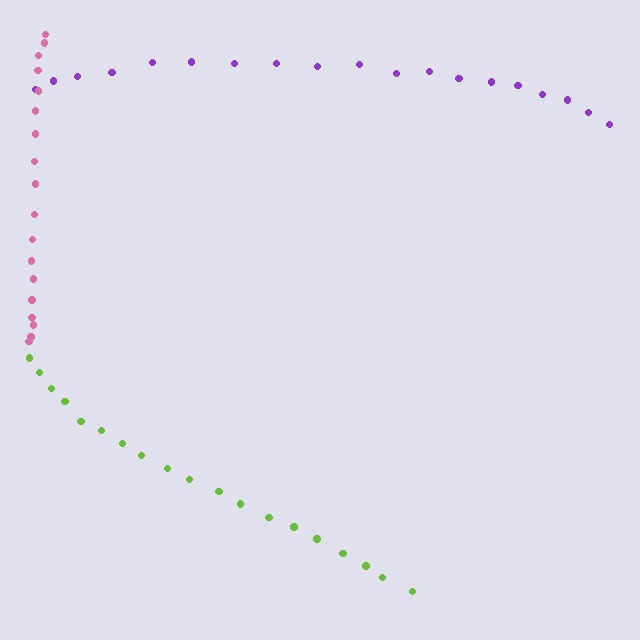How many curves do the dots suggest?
There are 3 distinct paths.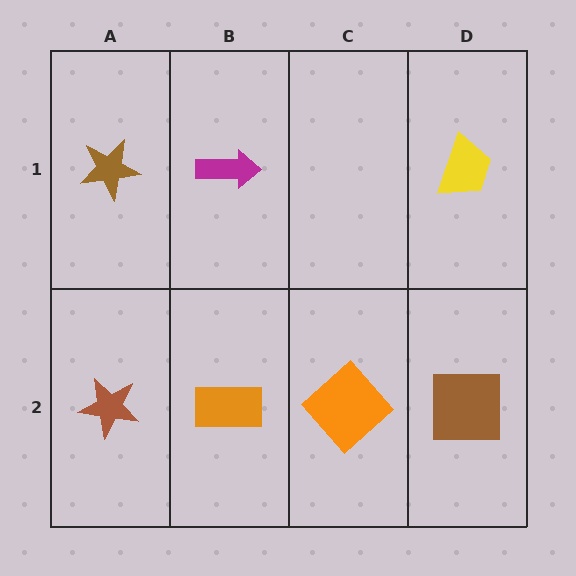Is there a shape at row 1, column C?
No, that cell is empty.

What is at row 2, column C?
An orange diamond.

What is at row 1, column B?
A magenta arrow.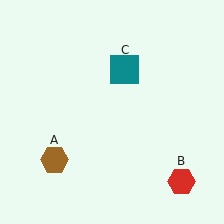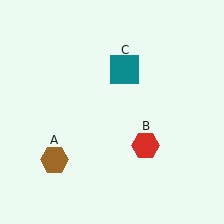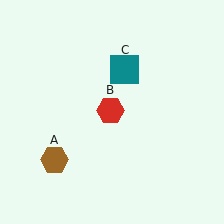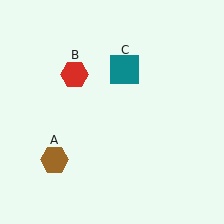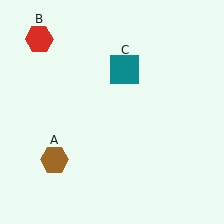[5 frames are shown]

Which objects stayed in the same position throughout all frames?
Brown hexagon (object A) and teal square (object C) remained stationary.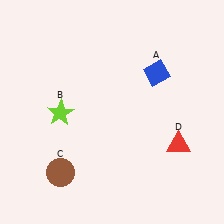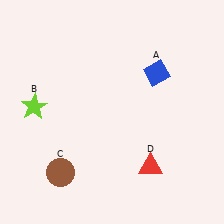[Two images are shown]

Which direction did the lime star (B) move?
The lime star (B) moved left.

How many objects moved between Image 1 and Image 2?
2 objects moved between the two images.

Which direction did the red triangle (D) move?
The red triangle (D) moved left.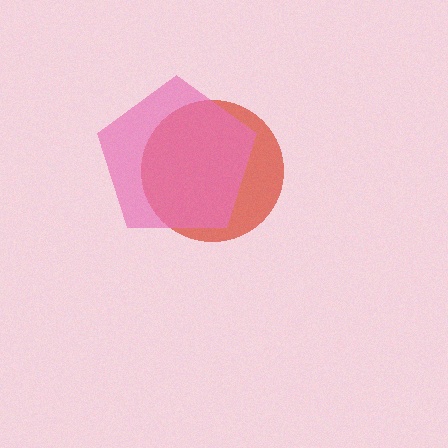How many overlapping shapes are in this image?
There are 2 overlapping shapes in the image.